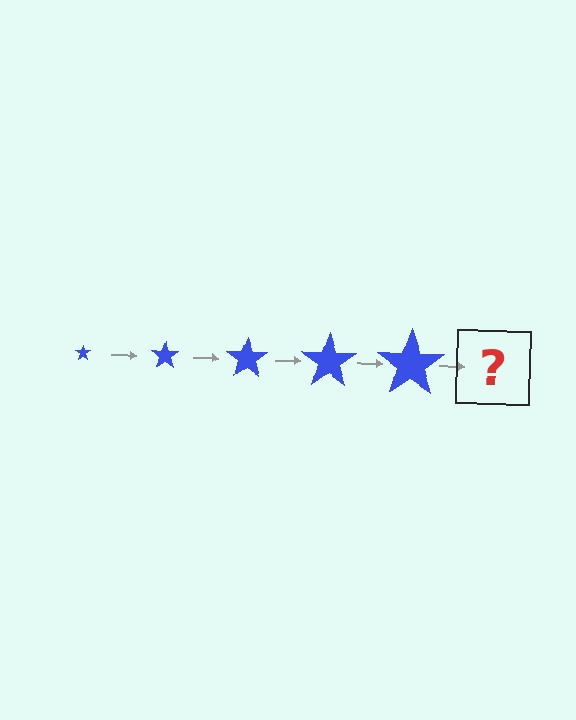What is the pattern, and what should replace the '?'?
The pattern is that the star gets progressively larger each step. The '?' should be a blue star, larger than the previous one.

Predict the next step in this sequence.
The next step is a blue star, larger than the previous one.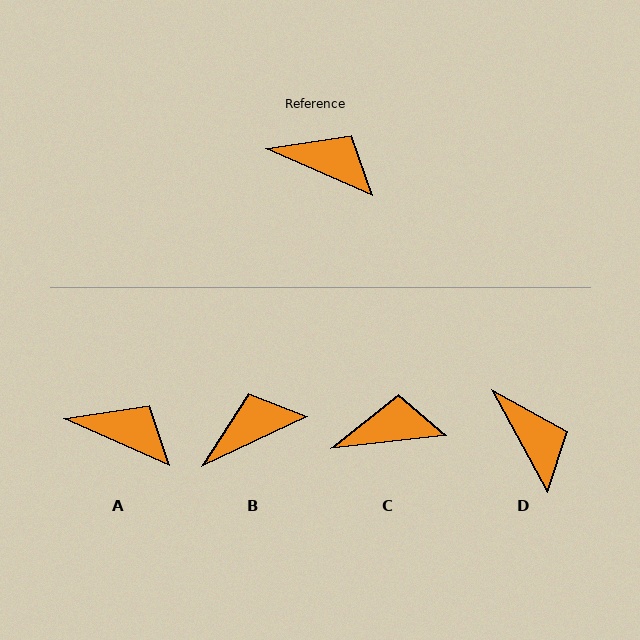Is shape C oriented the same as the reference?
No, it is off by about 30 degrees.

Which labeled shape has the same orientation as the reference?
A.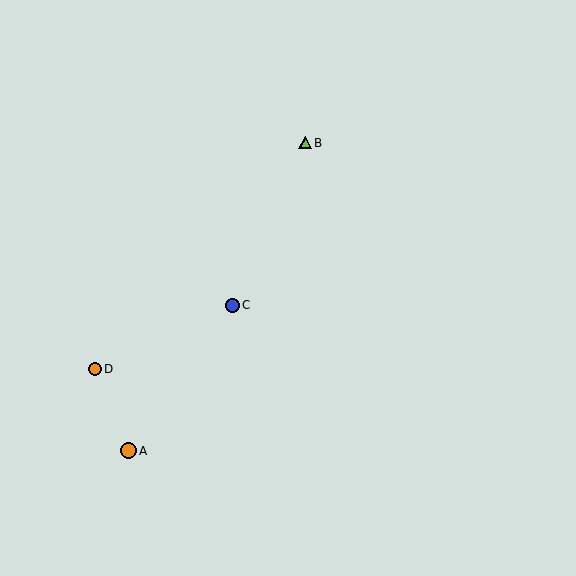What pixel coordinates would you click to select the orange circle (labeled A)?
Click at (129, 451) to select the orange circle A.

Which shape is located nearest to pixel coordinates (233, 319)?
The blue circle (labeled C) at (232, 305) is nearest to that location.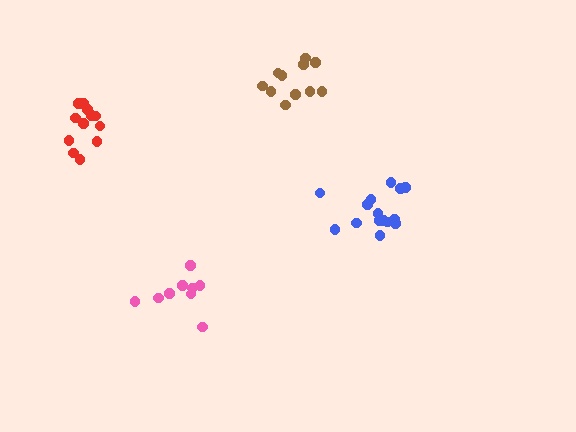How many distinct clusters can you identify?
There are 4 distinct clusters.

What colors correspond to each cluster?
The clusters are colored: red, brown, pink, blue.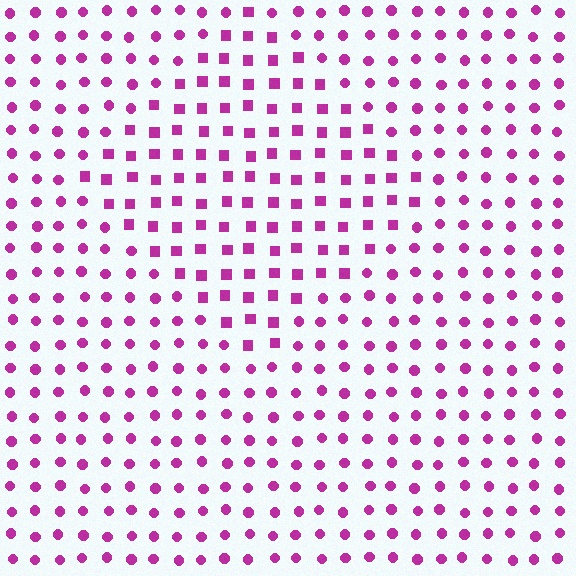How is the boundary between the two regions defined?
The boundary is defined by a change in element shape: squares inside vs. circles outside. All elements share the same color and spacing.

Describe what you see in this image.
The image is filled with small magenta elements arranged in a uniform grid. A diamond-shaped region contains squares, while the surrounding area contains circles. The boundary is defined purely by the change in element shape.